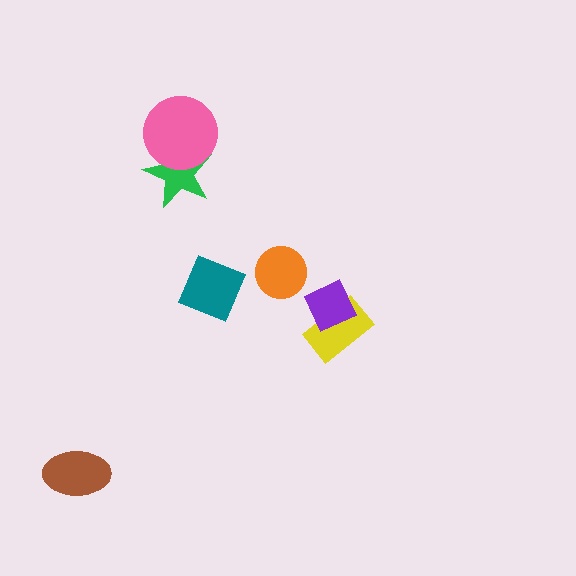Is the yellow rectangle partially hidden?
Yes, it is partially covered by another shape.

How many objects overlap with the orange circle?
0 objects overlap with the orange circle.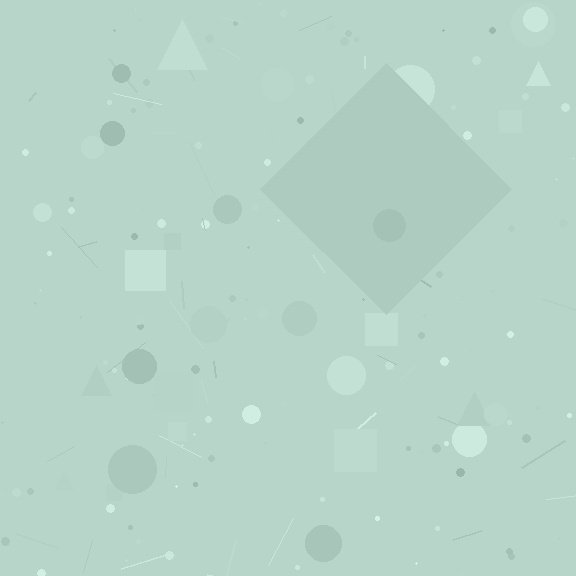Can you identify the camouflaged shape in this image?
The camouflaged shape is a diamond.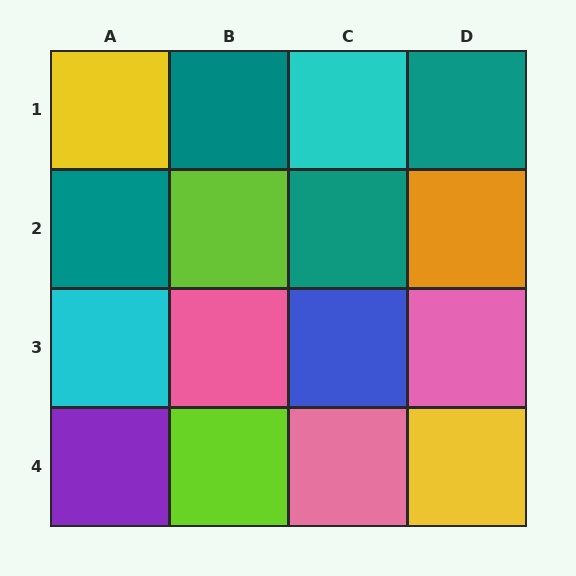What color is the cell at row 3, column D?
Pink.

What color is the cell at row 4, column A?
Purple.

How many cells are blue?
1 cell is blue.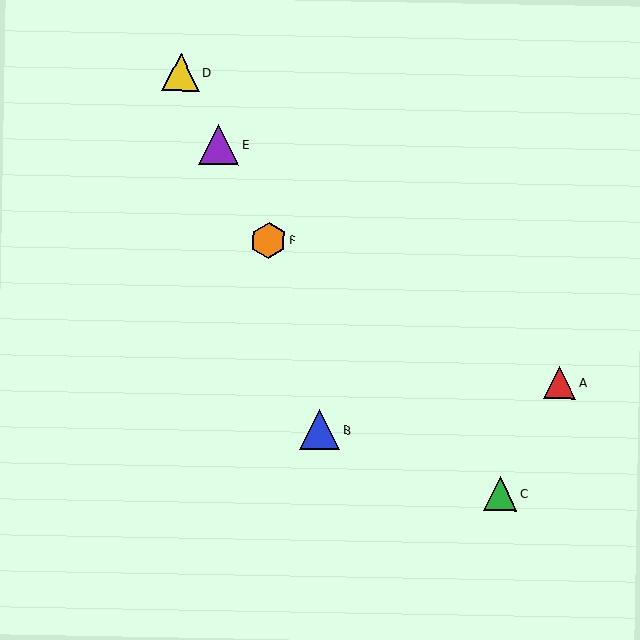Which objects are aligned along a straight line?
Objects D, E, F are aligned along a straight line.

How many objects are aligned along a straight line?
3 objects (D, E, F) are aligned along a straight line.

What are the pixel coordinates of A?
Object A is at (560, 383).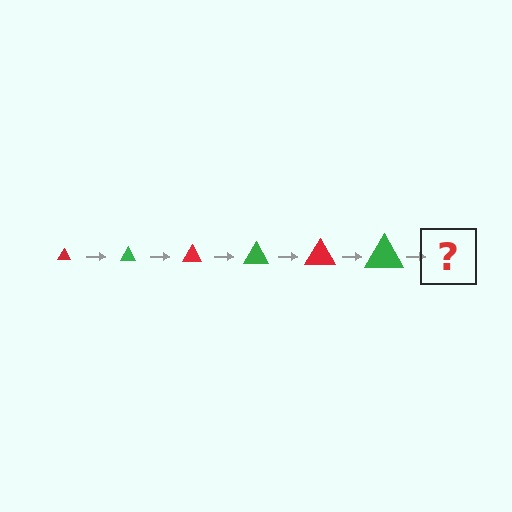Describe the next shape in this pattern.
It should be a red triangle, larger than the previous one.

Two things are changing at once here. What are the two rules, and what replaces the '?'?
The two rules are that the triangle grows larger each step and the color cycles through red and green. The '?' should be a red triangle, larger than the previous one.